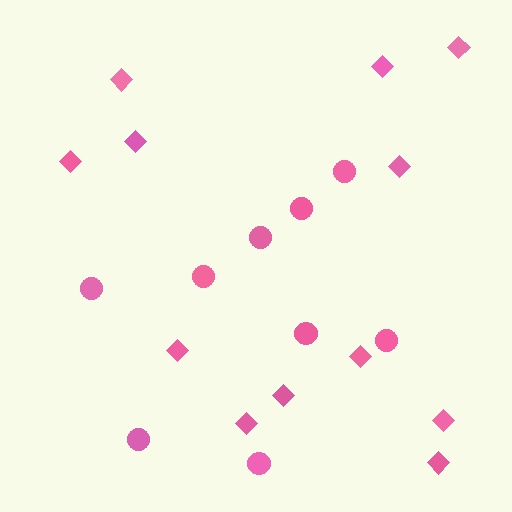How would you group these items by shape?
There are 2 groups: one group of diamonds (12) and one group of circles (9).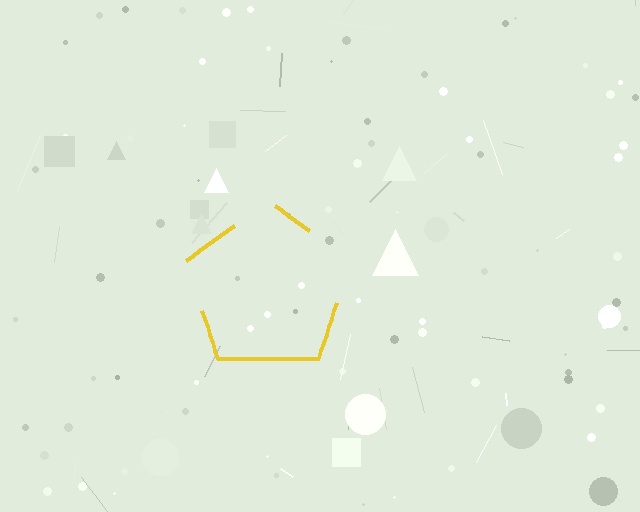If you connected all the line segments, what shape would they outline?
They would outline a pentagon.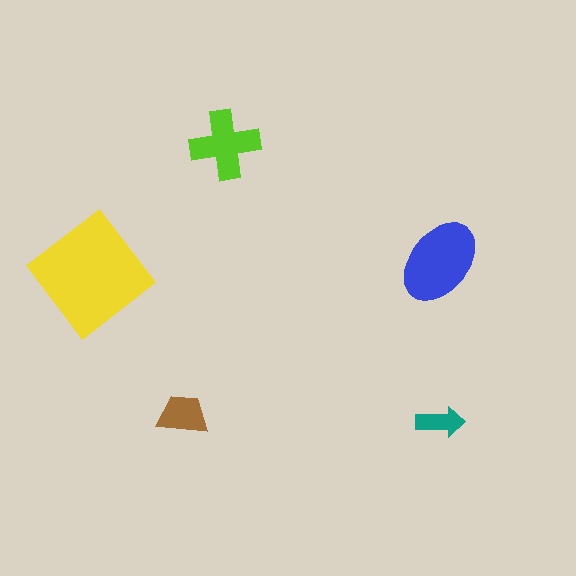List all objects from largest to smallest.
The yellow diamond, the blue ellipse, the lime cross, the brown trapezoid, the teal arrow.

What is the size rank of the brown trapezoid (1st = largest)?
4th.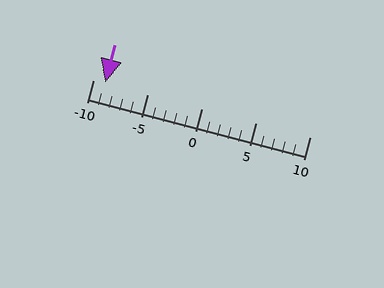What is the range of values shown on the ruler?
The ruler shows values from -10 to 10.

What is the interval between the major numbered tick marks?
The major tick marks are spaced 5 units apart.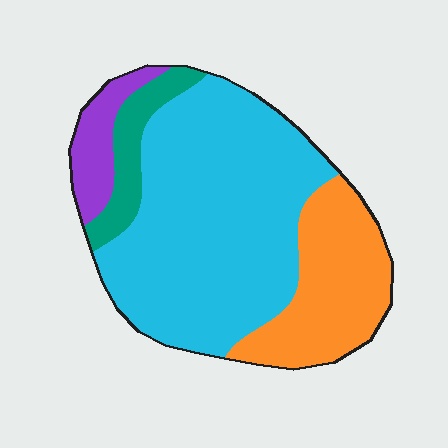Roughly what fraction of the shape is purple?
Purple takes up less than a sixth of the shape.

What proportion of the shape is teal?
Teal covers about 10% of the shape.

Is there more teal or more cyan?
Cyan.